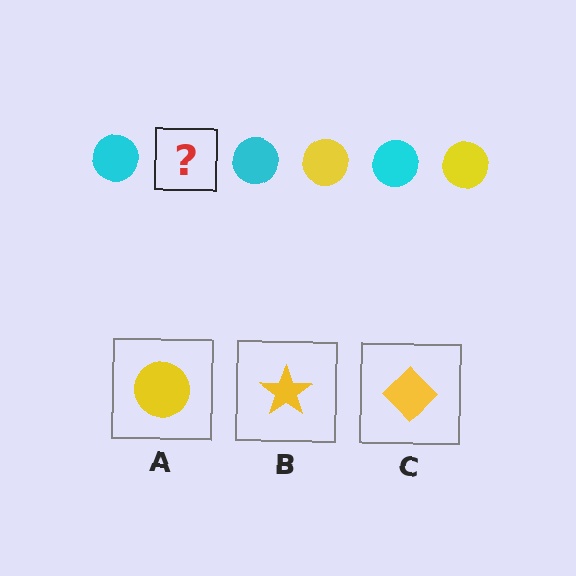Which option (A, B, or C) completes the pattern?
A.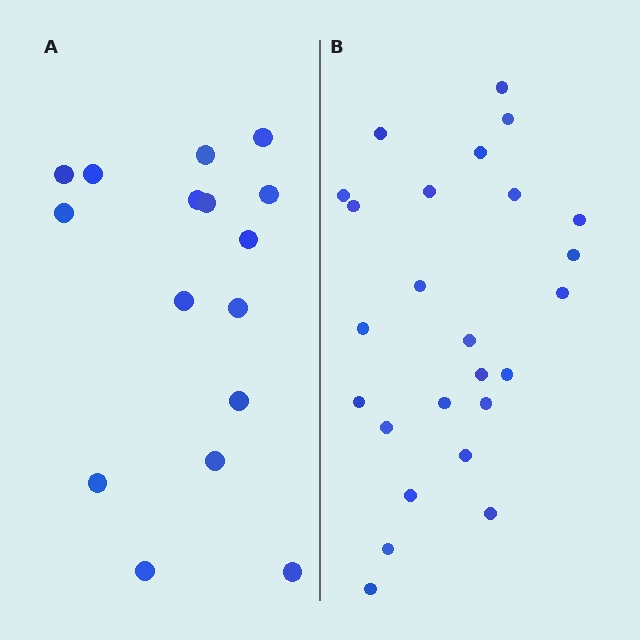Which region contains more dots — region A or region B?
Region B (the right region) has more dots.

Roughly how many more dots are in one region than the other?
Region B has roughly 8 or so more dots than region A.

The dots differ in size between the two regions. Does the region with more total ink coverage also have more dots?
No. Region A has more total ink coverage because its dots are larger, but region B actually contains more individual dots. Total area can be misleading — the number of items is what matters here.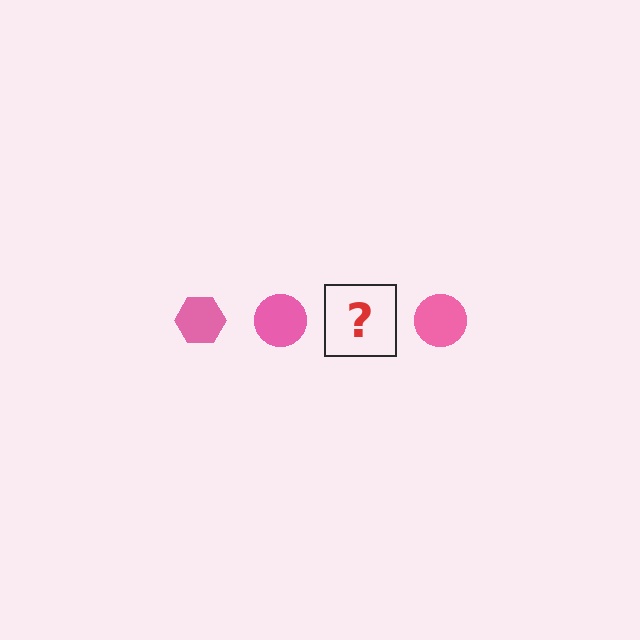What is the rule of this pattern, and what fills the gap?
The rule is that the pattern cycles through hexagon, circle shapes in pink. The gap should be filled with a pink hexagon.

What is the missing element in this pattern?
The missing element is a pink hexagon.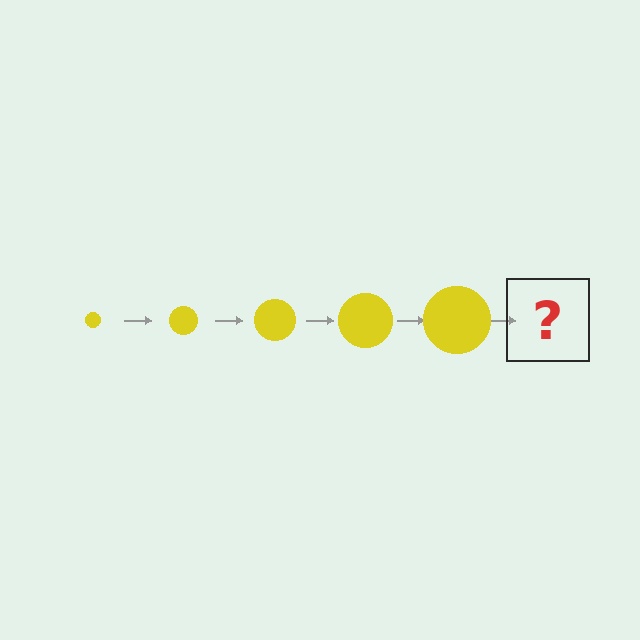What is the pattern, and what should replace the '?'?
The pattern is that the circle gets progressively larger each step. The '?' should be a yellow circle, larger than the previous one.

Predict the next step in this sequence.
The next step is a yellow circle, larger than the previous one.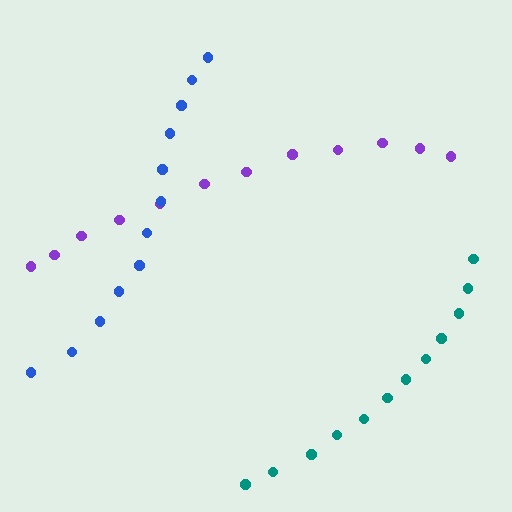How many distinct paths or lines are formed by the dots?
There are 3 distinct paths.